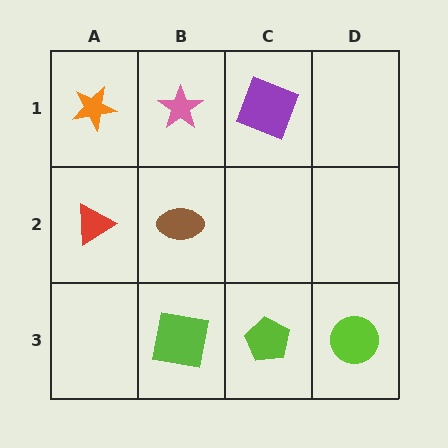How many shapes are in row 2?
2 shapes.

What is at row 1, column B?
A pink star.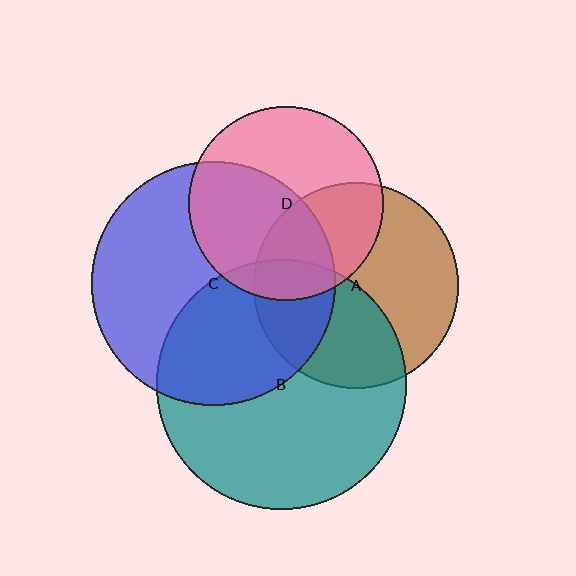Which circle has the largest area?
Circle B (teal).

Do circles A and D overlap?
Yes.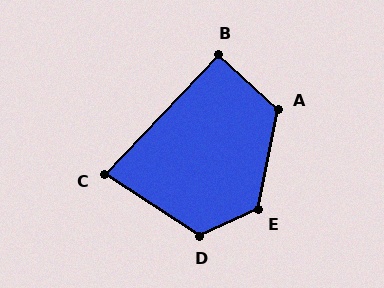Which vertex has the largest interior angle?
E, at approximately 126 degrees.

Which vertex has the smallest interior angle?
C, at approximately 79 degrees.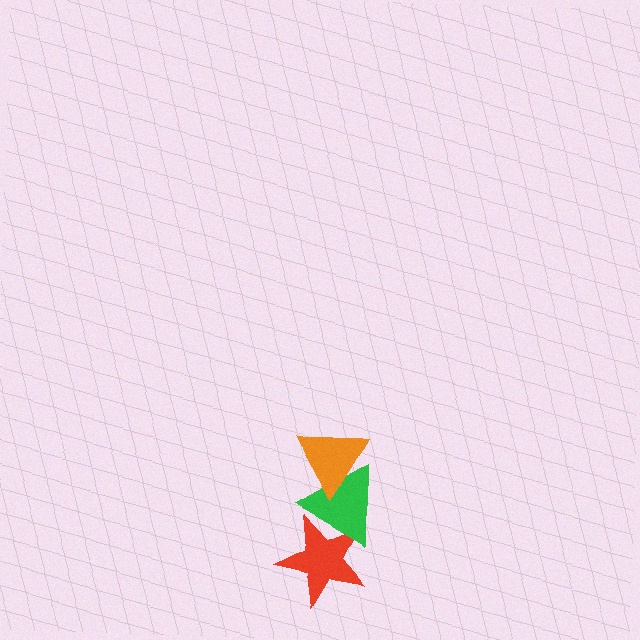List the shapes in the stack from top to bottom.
From top to bottom: the orange triangle, the green triangle, the red star.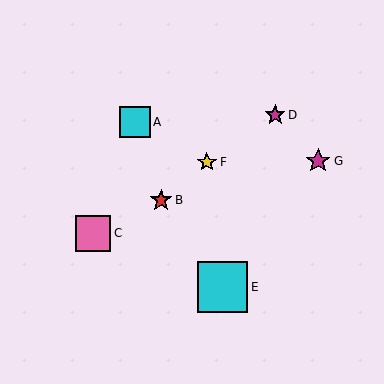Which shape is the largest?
The cyan square (labeled E) is the largest.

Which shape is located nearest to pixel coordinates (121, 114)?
The cyan square (labeled A) at (135, 122) is nearest to that location.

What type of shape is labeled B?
Shape B is a red star.